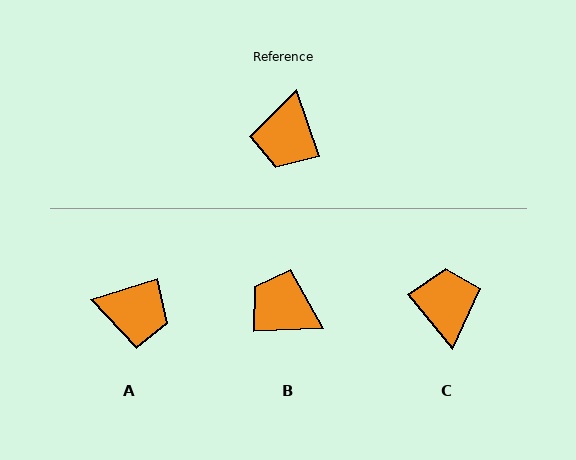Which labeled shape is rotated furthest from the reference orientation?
C, about 160 degrees away.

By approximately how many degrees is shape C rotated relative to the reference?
Approximately 160 degrees clockwise.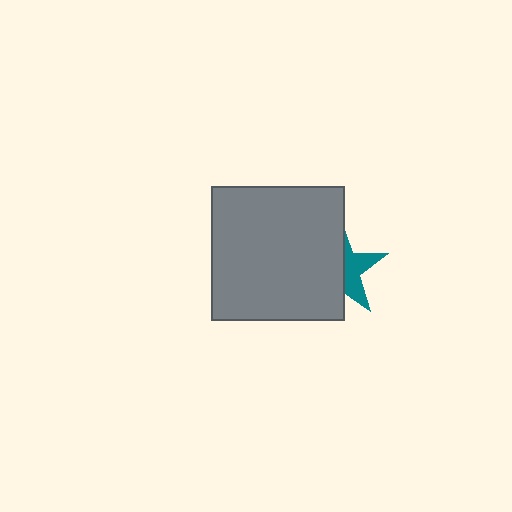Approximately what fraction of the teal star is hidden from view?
Roughly 62% of the teal star is hidden behind the gray square.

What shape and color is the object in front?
The object in front is a gray square.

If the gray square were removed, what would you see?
You would see the complete teal star.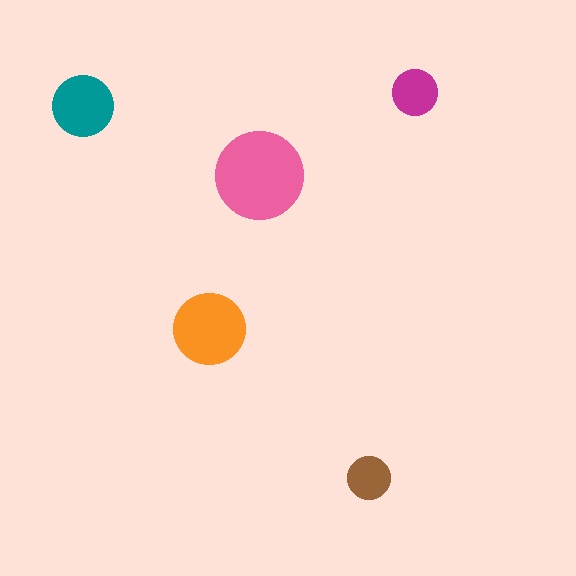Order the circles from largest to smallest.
the pink one, the orange one, the teal one, the magenta one, the brown one.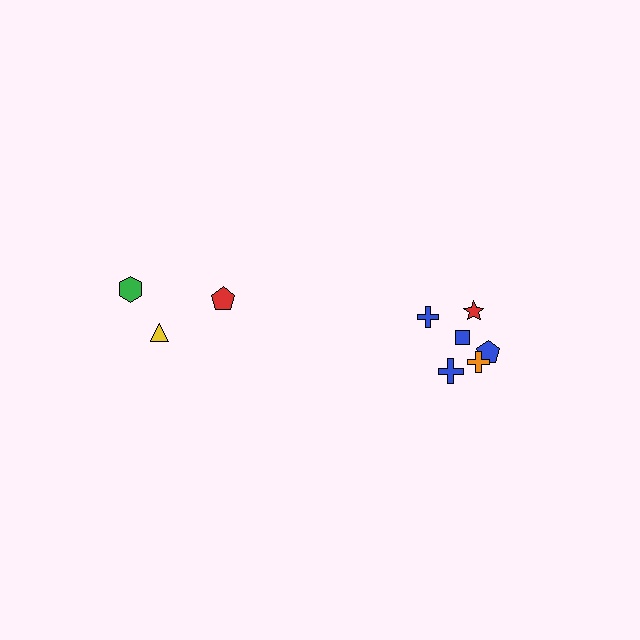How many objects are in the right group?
There are 6 objects.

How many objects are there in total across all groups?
There are 10 objects.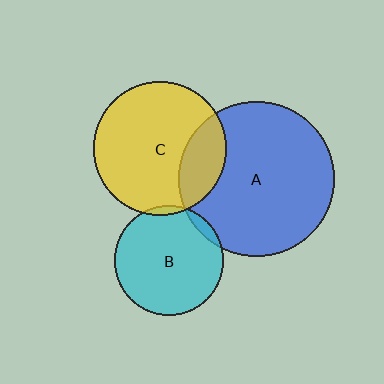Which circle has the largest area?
Circle A (blue).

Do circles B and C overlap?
Yes.